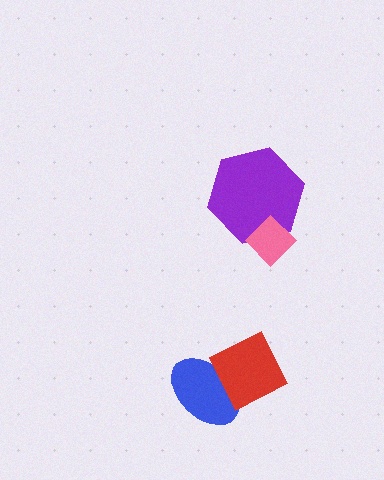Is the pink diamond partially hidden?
No, no other shape covers it.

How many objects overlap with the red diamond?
1 object overlaps with the red diamond.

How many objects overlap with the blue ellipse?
1 object overlaps with the blue ellipse.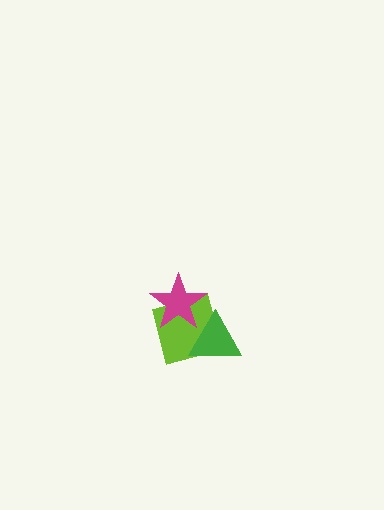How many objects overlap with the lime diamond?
2 objects overlap with the lime diamond.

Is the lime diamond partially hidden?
Yes, it is partially covered by another shape.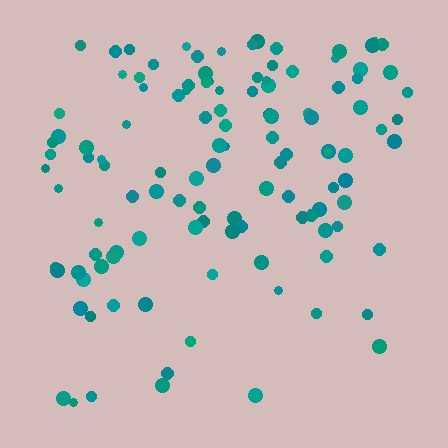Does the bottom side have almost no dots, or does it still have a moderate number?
Still a moderate number, just noticeably fewer than the top.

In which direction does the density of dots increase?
From bottom to top, with the top side densest.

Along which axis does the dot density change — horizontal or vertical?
Vertical.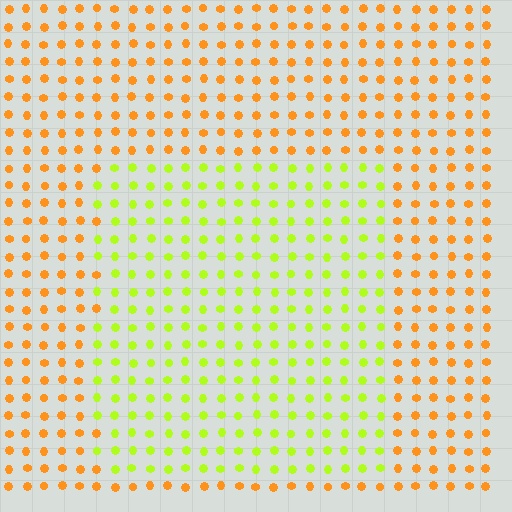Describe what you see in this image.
The image is filled with small orange elements in a uniform arrangement. A rectangle-shaped region is visible where the elements are tinted to a slightly different hue, forming a subtle color boundary.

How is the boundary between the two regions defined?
The boundary is defined purely by a slight shift in hue (about 50 degrees). Spacing, size, and orientation are identical on both sides.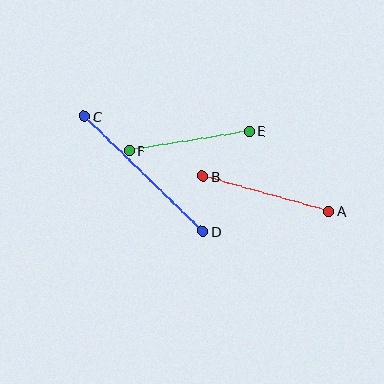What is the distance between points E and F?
The distance is approximately 122 pixels.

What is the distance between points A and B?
The distance is approximately 131 pixels.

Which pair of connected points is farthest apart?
Points C and D are farthest apart.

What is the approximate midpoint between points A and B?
The midpoint is at approximately (266, 194) pixels.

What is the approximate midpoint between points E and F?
The midpoint is at approximately (189, 141) pixels.